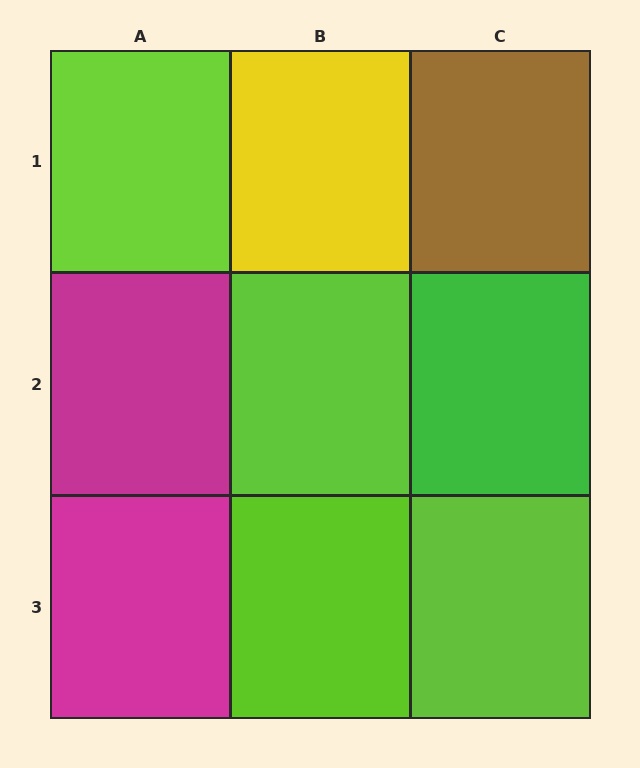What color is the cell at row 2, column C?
Green.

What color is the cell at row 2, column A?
Magenta.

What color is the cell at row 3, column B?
Lime.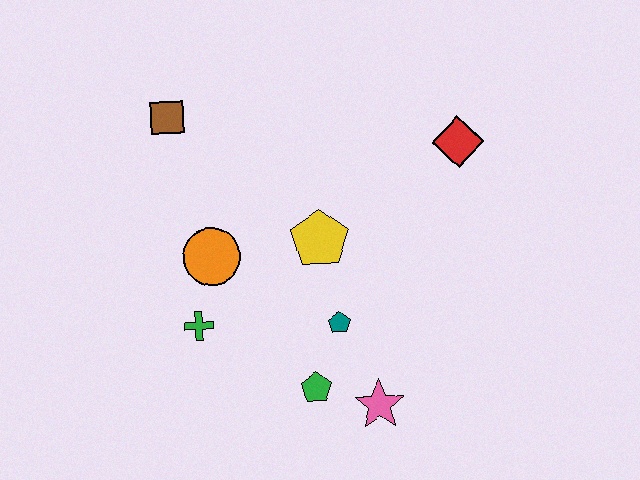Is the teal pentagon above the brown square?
No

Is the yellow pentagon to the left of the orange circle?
No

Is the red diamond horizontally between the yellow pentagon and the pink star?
No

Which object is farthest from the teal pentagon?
The brown square is farthest from the teal pentagon.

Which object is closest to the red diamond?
The yellow pentagon is closest to the red diamond.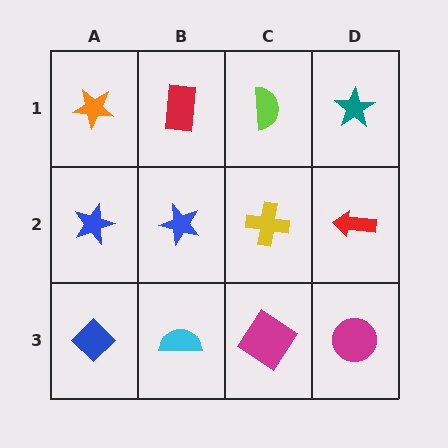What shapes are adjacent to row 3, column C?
A yellow cross (row 2, column C), a cyan semicircle (row 3, column B), a magenta circle (row 3, column D).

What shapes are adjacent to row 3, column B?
A blue star (row 2, column B), a blue diamond (row 3, column A), a magenta diamond (row 3, column C).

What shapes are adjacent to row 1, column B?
A blue star (row 2, column B), an orange star (row 1, column A), a lime semicircle (row 1, column C).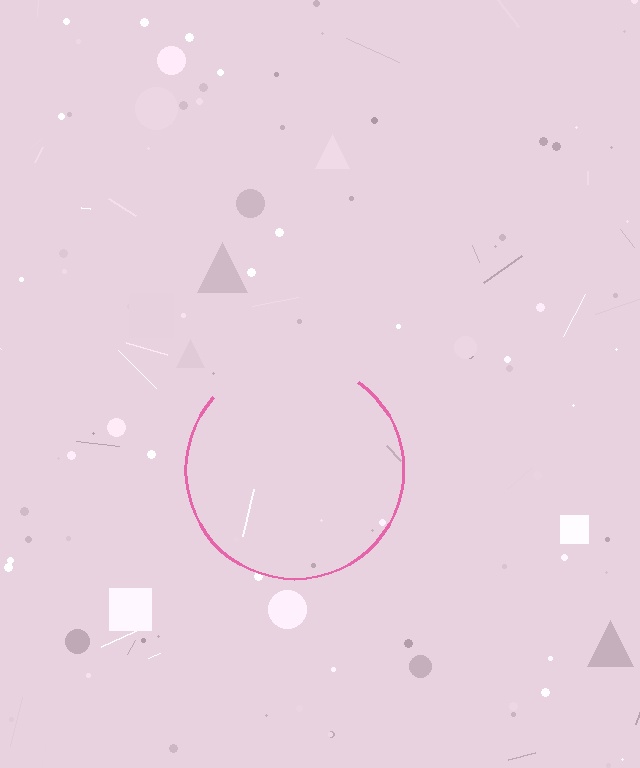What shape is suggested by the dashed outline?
The dashed outline suggests a circle.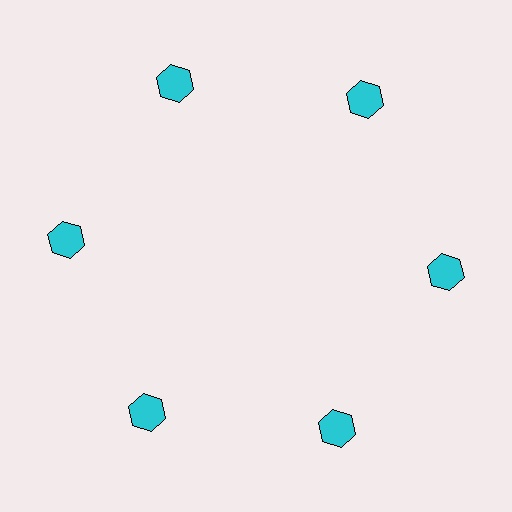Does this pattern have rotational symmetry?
Yes, this pattern has 6-fold rotational symmetry. It looks the same after rotating 60 degrees around the center.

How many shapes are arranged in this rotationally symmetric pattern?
There are 6 shapes, arranged in 6 groups of 1.